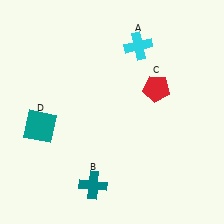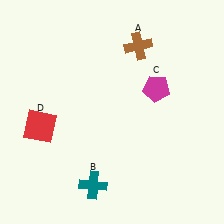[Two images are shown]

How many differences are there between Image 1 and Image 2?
There are 3 differences between the two images.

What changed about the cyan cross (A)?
In Image 1, A is cyan. In Image 2, it changed to brown.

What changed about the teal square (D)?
In Image 1, D is teal. In Image 2, it changed to red.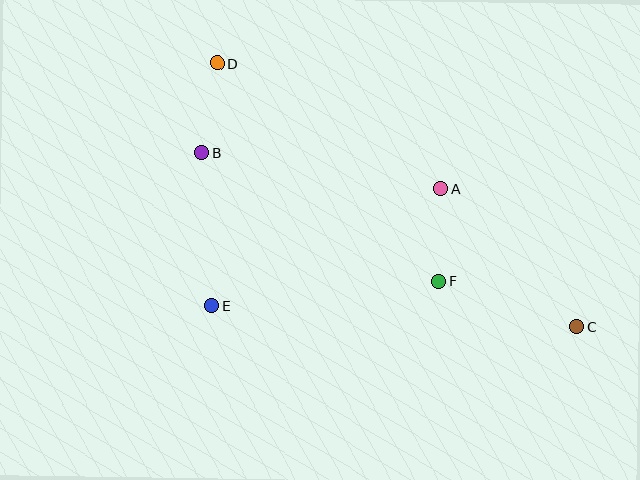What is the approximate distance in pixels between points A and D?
The distance between A and D is approximately 256 pixels.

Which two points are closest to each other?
Points B and D are closest to each other.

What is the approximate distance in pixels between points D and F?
The distance between D and F is approximately 311 pixels.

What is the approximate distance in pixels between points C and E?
The distance between C and E is approximately 366 pixels.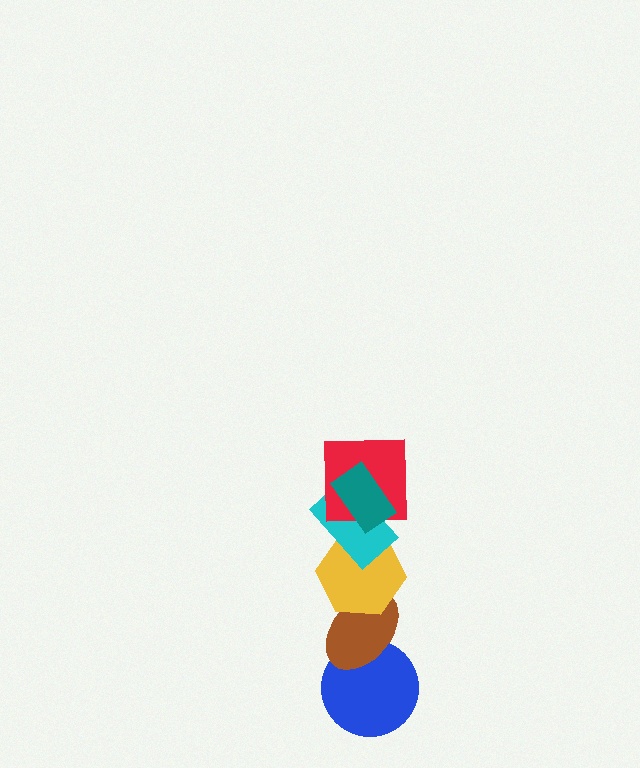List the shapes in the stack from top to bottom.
From top to bottom: the teal rectangle, the red square, the cyan rectangle, the yellow hexagon, the brown ellipse, the blue circle.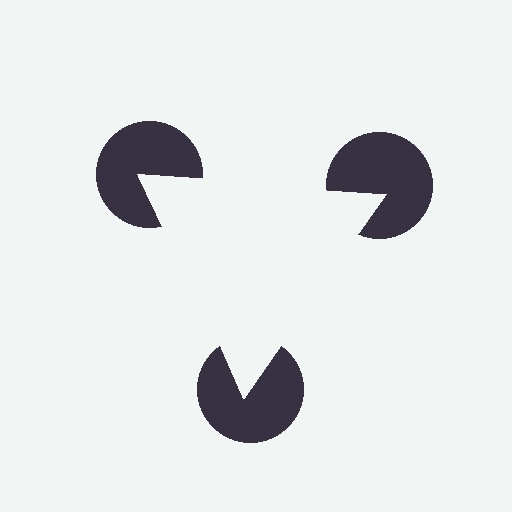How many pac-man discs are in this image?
There are 3 — one at each vertex of the illusory triangle.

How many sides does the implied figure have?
3 sides.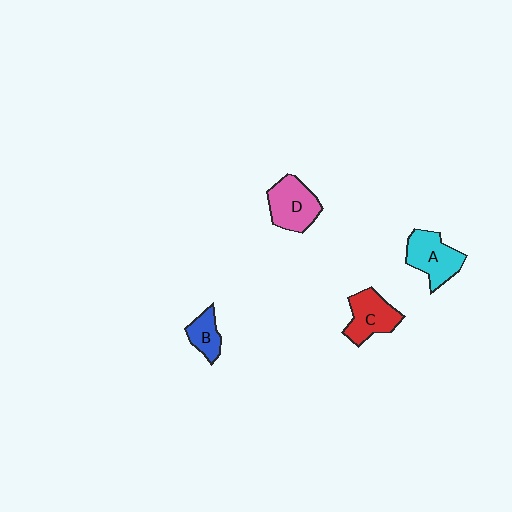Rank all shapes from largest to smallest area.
From largest to smallest: D (pink), A (cyan), C (red), B (blue).